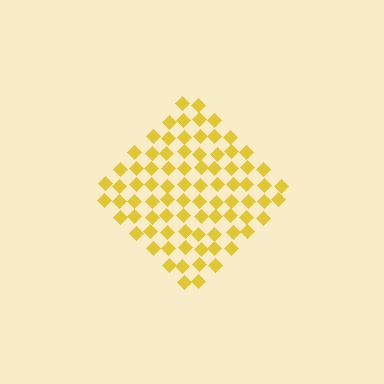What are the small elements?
The small elements are diamonds.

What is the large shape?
The large shape is a diamond.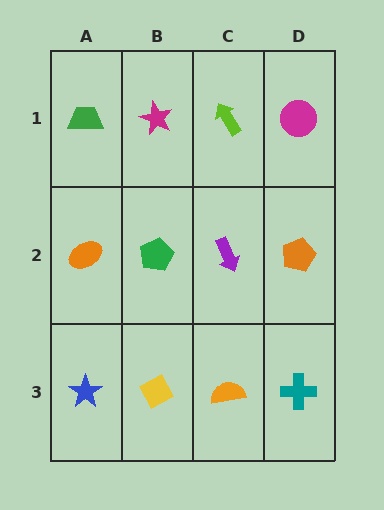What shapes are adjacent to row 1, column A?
An orange ellipse (row 2, column A), a magenta star (row 1, column B).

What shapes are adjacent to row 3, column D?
An orange pentagon (row 2, column D), an orange semicircle (row 3, column C).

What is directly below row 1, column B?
A green pentagon.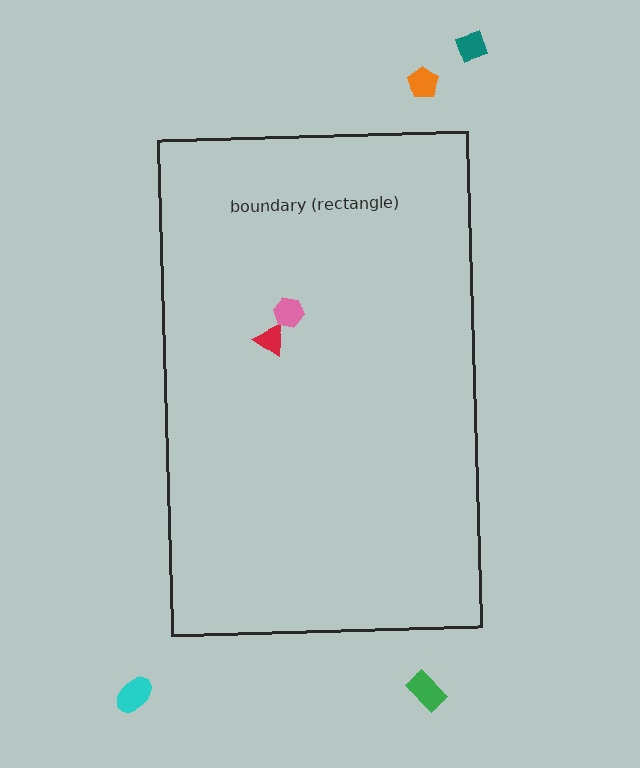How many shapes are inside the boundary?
2 inside, 4 outside.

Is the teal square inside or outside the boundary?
Outside.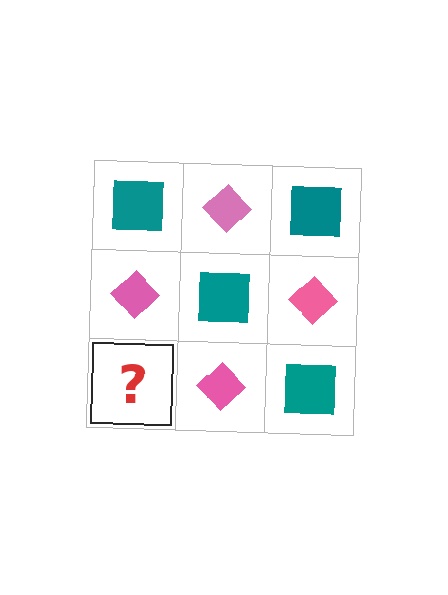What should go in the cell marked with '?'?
The missing cell should contain a teal square.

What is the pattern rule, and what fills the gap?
The rule is that it alternates teal square and pink diamond in a checkerboard pattern. The gap should be filled with a teal square.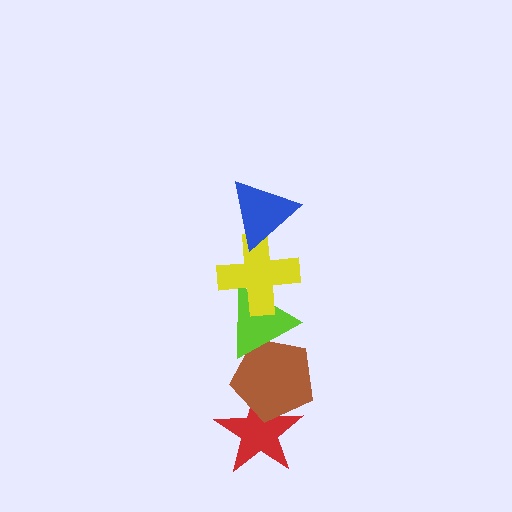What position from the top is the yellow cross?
The yellow cross is 2nd from the top.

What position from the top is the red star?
The red star is 5th from the top.